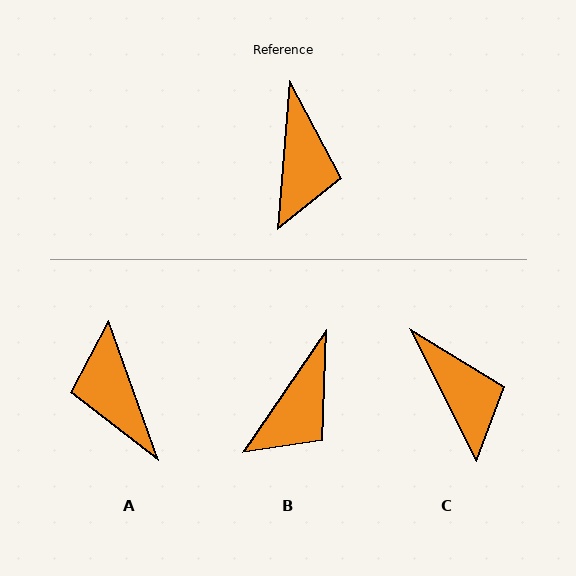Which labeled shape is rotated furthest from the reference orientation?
A, about 156 degrees away.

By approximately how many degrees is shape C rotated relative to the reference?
Approximately 31 degrees counter-clockwise.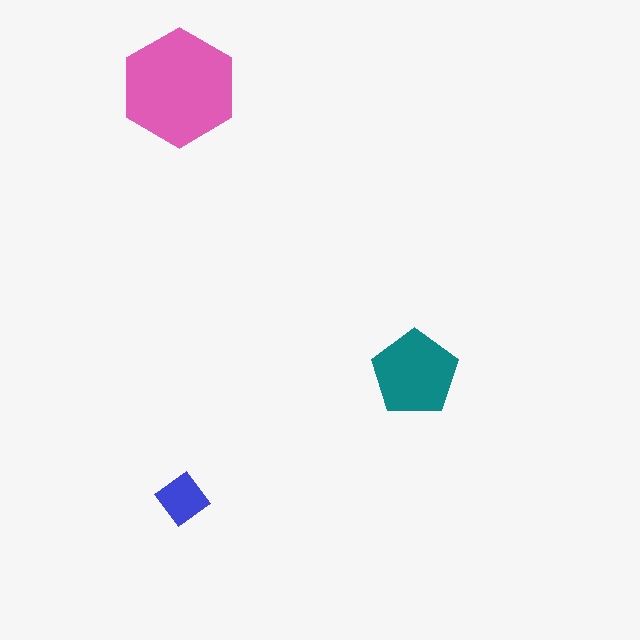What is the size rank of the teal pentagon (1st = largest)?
2nd.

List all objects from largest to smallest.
The pink hexagon, the teal pentagon, the blue diamond.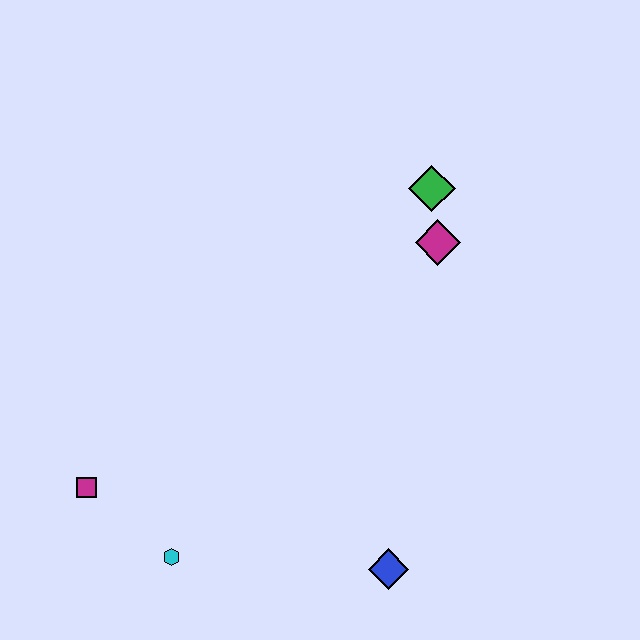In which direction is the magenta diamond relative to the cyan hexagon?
The magenta diamond is above the cyan hexagon.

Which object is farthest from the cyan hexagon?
The green diamond is farthest from the cyan hexagon.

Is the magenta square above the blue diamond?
Yes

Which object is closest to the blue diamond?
The cyan hexagon is closest to the blue diamond.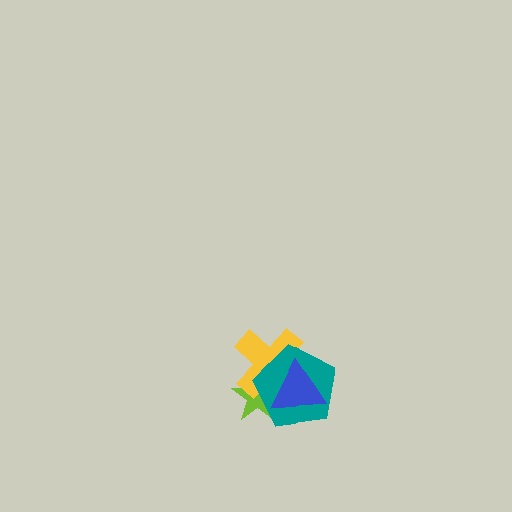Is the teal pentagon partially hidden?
Yes, it is partially covered by another shape.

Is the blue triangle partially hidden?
No, no other shape covers it.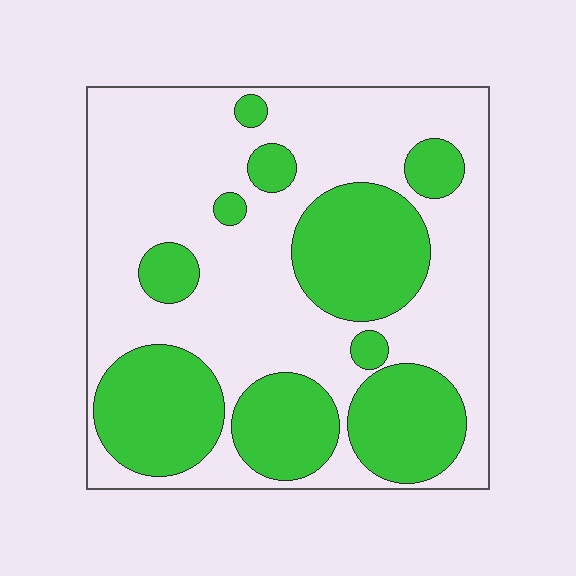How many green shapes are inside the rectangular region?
10.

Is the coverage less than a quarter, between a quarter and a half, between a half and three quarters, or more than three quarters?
Between a quarter and a half.